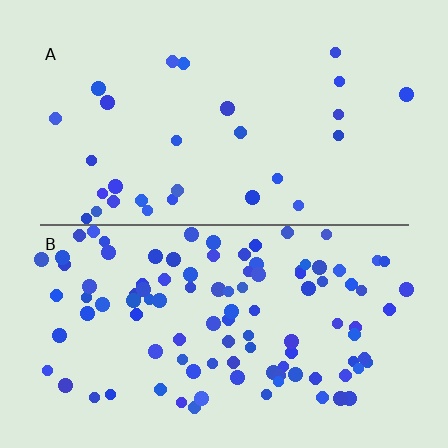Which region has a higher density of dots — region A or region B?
B (the bottom).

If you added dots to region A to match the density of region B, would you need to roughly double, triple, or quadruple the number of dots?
Approximately quadruple.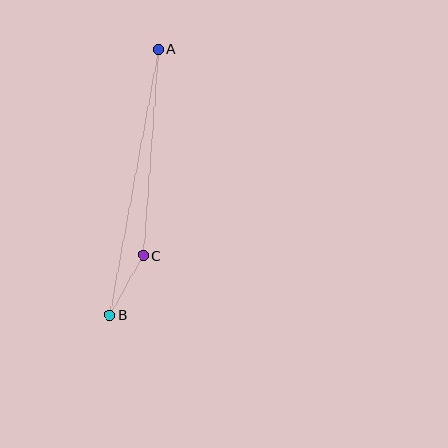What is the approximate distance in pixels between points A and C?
The distance between A and C is approximately 207 pixels.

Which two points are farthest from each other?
Points A and B are farthest from each other.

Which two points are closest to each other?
Points B and C are closest to each other.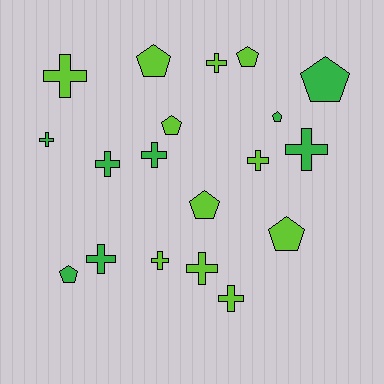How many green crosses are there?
There are 5 green crosses.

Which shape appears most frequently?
Cross, with 11 objects.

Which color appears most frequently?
Lime, with 11 objects.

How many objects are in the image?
There are 19 objects.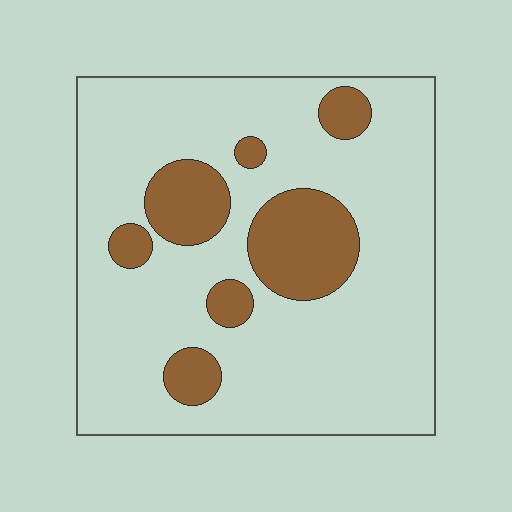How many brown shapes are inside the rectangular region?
7.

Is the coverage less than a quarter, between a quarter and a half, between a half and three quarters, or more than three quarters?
Less than a quarter.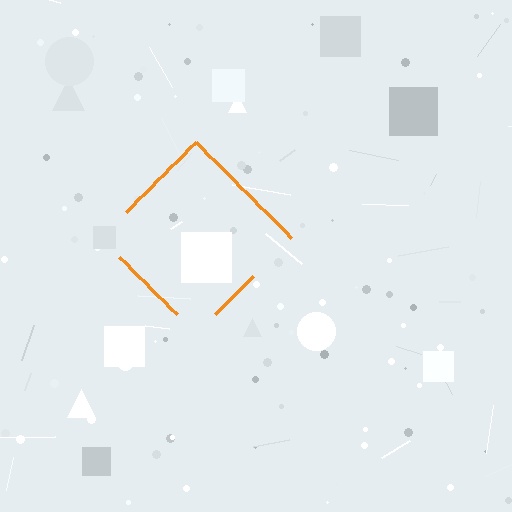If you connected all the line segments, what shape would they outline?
They would outline a diamond.